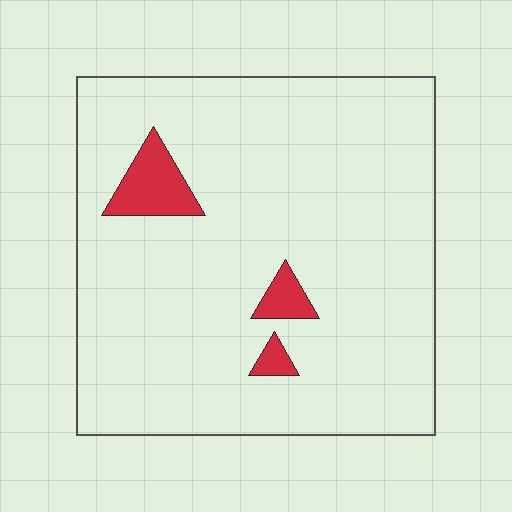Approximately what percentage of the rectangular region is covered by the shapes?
Approximately 5%.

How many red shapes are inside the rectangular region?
3.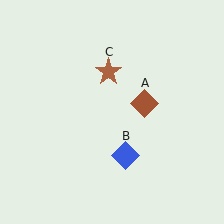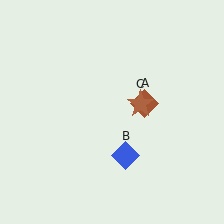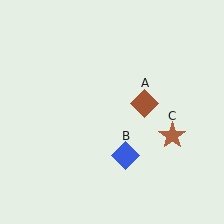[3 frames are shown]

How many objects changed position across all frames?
1 object changed position: brown star (object C).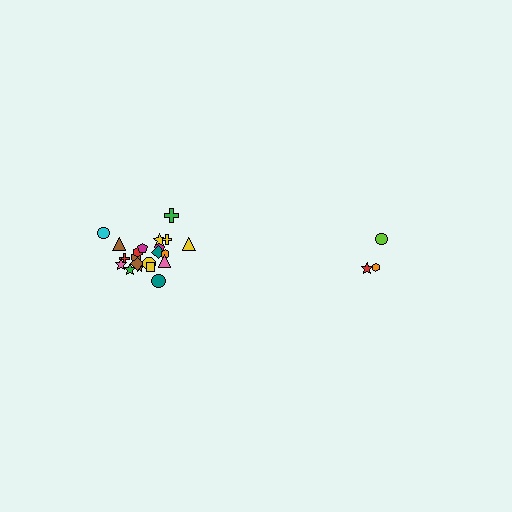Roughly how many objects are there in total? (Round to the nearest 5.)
Roughly 25 objects in total.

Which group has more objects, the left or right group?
The left group.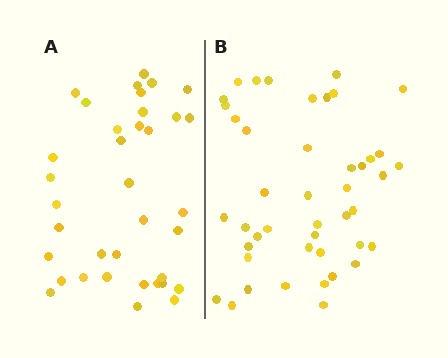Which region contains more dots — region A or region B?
Region B (the right region) has more dots.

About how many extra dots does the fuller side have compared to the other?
Region B has roughly 8 or so more dots than region A.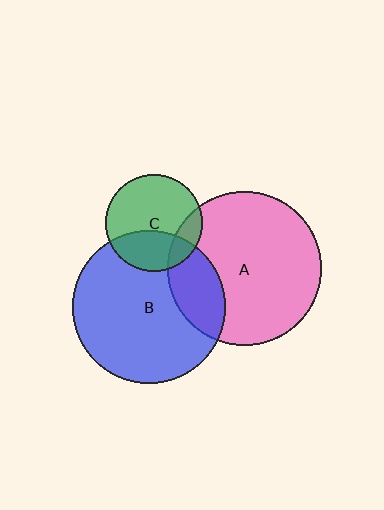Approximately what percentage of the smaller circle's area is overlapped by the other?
Approximately 20%.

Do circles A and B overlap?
Yes.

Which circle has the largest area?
Circle A (pink).